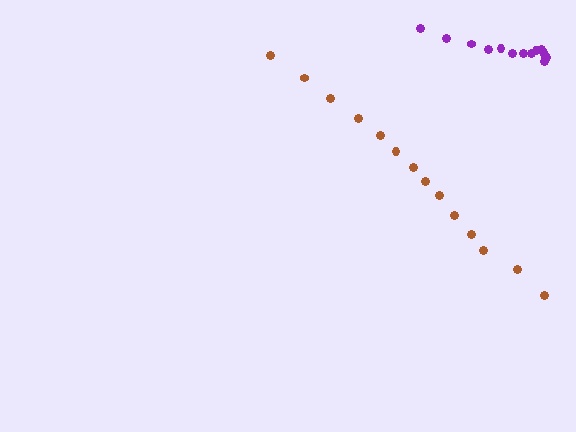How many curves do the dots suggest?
There are 2 distinct paths.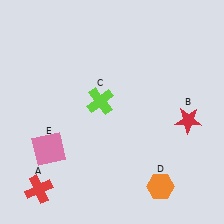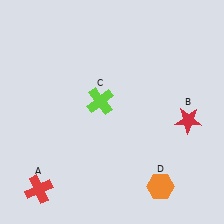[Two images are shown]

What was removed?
The pink square (E) was removed in Image 2.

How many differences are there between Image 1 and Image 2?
There is 1 difference between the two images.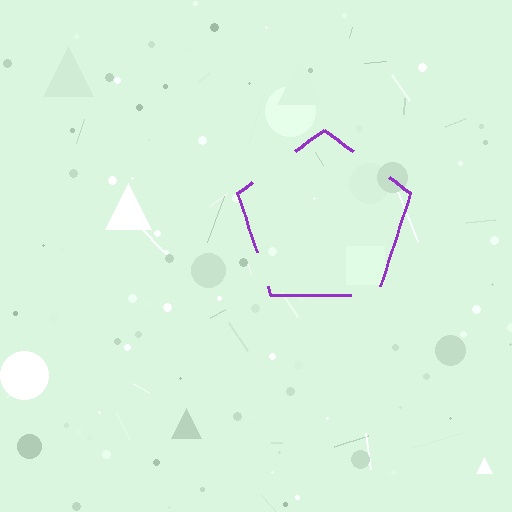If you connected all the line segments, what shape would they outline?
They would outline a pentagon.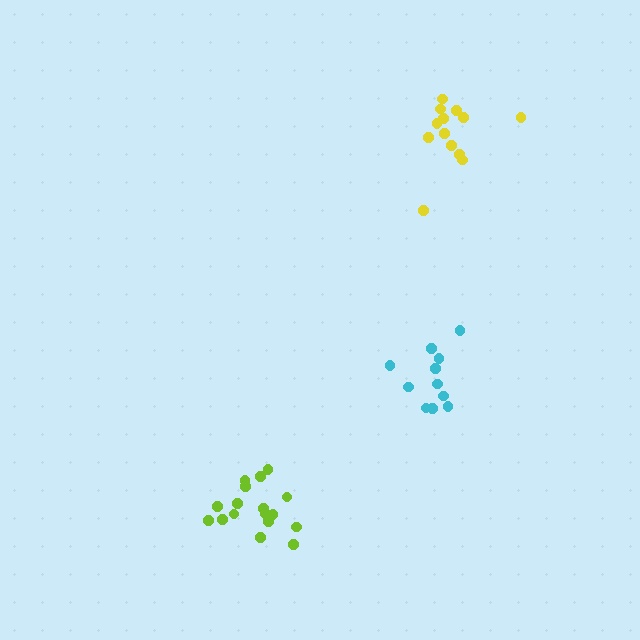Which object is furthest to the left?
The lime cluster is leftmost.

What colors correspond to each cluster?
The clusters are colored: lime, cyan, yellow.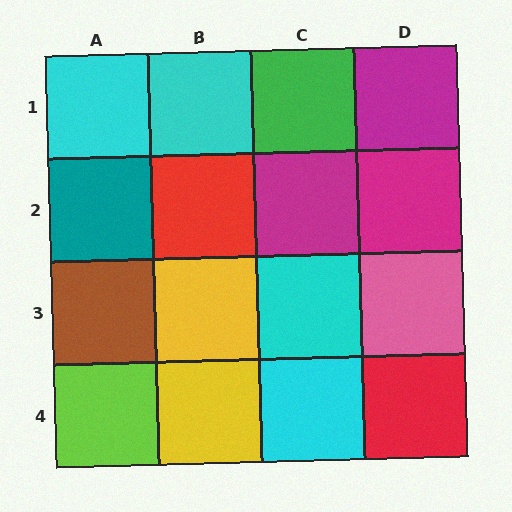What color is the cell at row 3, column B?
Yellow.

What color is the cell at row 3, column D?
Pink.